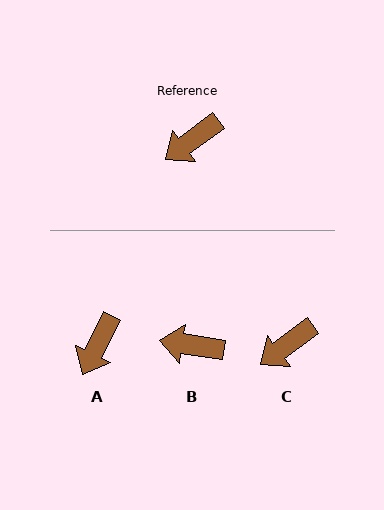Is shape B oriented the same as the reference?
No, it is off by about 45 degrees.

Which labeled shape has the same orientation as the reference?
C.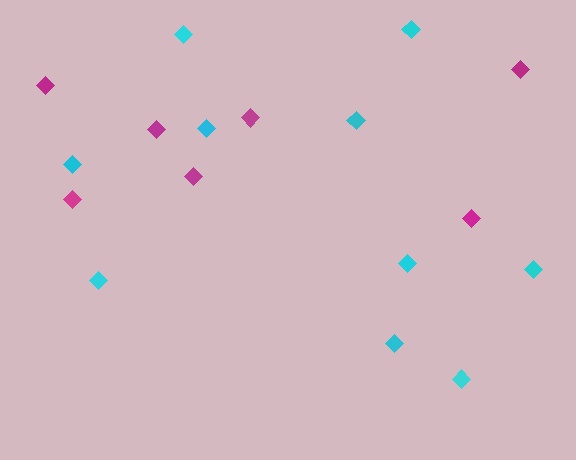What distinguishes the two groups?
There are 2 groups: one group of cyan diamonds (10) and one group of magenta diamonds (7).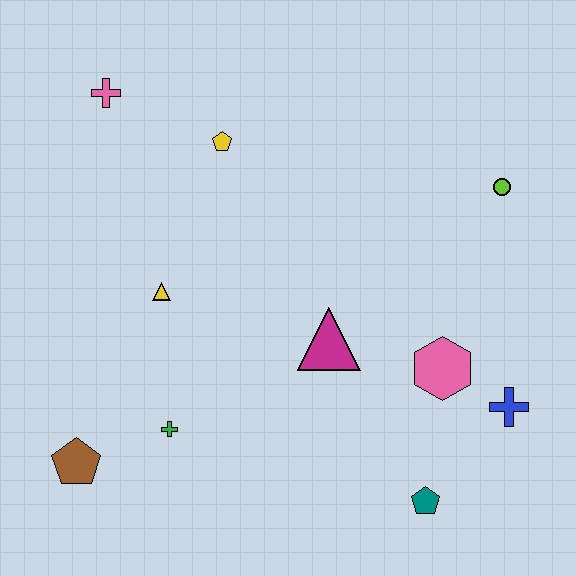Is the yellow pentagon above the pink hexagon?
Yes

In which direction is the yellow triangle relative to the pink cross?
The yellow triangle is below the pink cross.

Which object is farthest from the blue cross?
The pink cross is farthest from the blue cross.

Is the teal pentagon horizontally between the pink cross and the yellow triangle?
No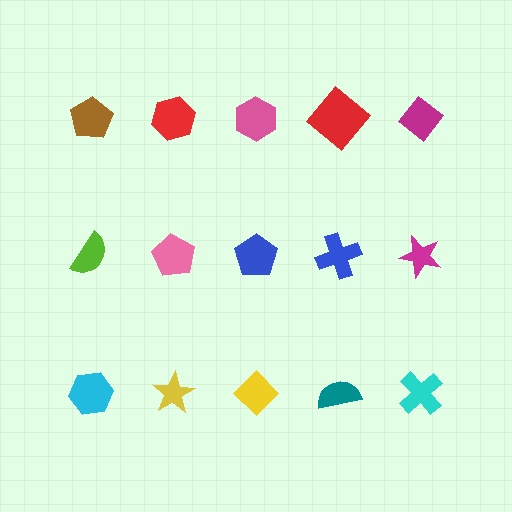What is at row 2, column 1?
A lime semicircle.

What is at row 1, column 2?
A red hexagon.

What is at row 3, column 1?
A cyan hexagon.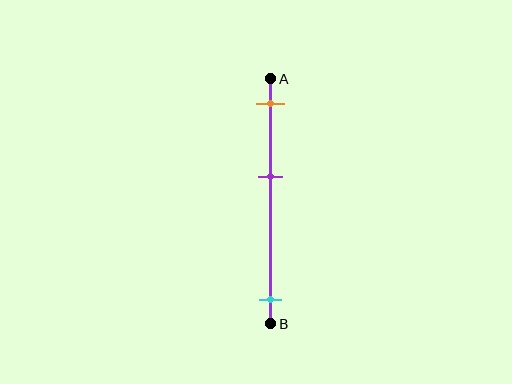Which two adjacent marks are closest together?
The orange and purple marks are the closest adjacent pair.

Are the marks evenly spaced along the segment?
No, the marks are not evenly spaced.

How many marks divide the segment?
There are 3 marks dividing the segment.